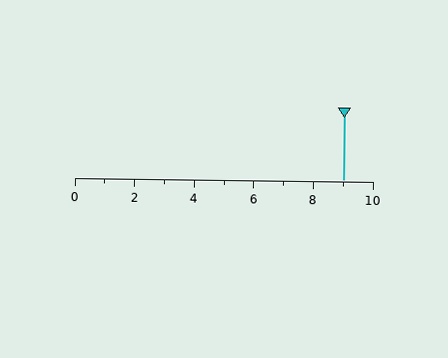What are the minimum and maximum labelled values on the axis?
The axis runs from 0 to 10.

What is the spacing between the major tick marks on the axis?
The major ticks are spaced 2 apart.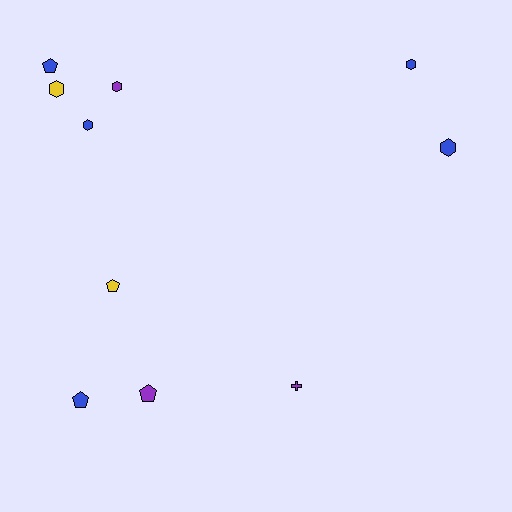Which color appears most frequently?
Blue, with 5 objects.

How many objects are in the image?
There are 10 objects.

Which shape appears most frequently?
Hexagon, with 5 objects.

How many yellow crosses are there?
There are no yellow crosses.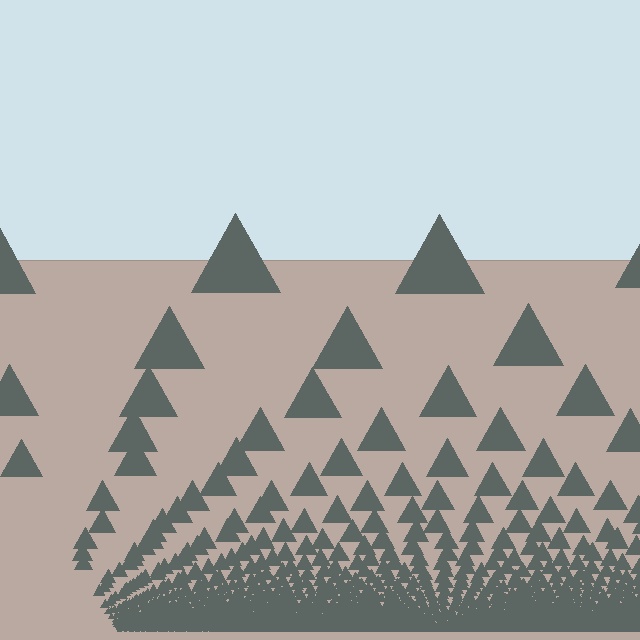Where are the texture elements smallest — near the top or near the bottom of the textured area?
Near the bottom.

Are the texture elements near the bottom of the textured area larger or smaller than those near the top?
Smaller. The gradient is inverted — elements near the bottom are smaller and denser.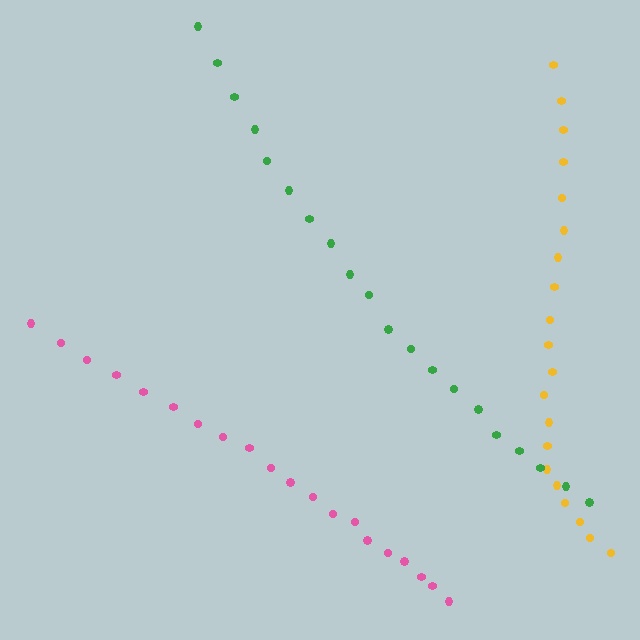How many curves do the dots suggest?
There are 3 distinct paths.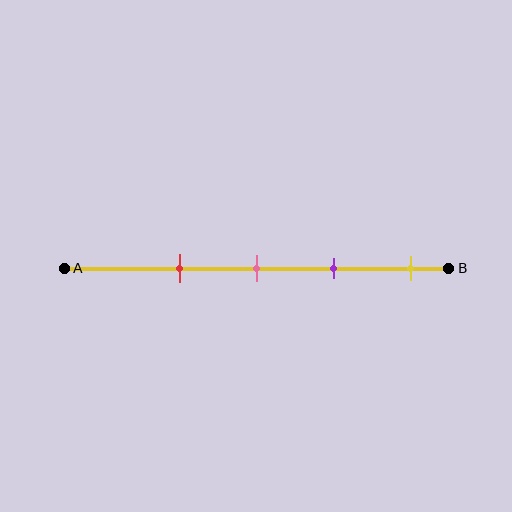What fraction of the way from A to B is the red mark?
The red mark is approximately 30% (0.3) of the way from A to B.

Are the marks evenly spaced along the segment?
Yes, the marks are approximately evenly spaced.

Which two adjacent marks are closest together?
The pink and purple marks are the closest adjacent pair.